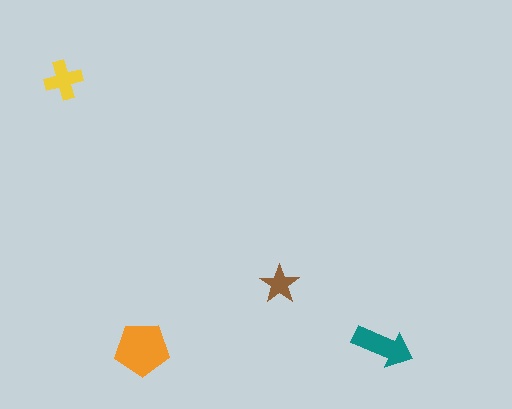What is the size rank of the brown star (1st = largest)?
4th.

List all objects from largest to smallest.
The orange pentagon, the teal arrow, the yellow cross, the brown star.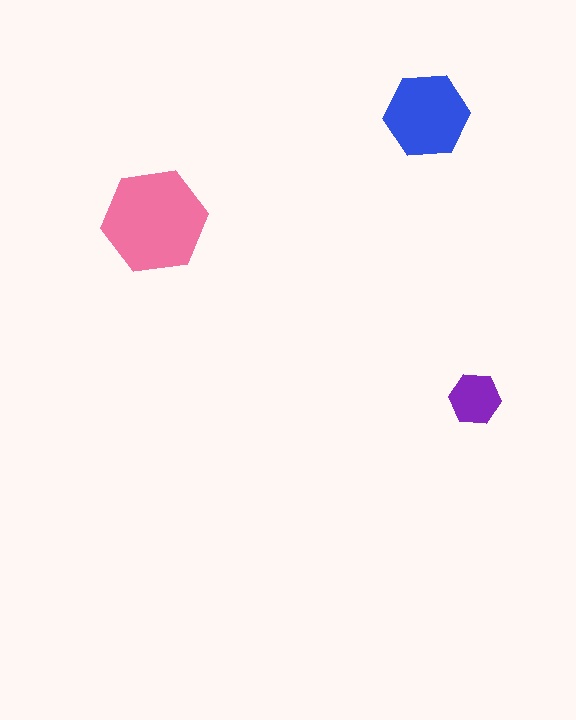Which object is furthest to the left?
The pink hexagon is leftmost.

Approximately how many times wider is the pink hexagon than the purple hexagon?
About 2 times wider.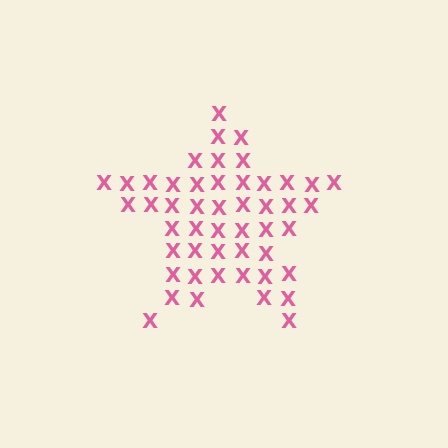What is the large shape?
The large shape is a star.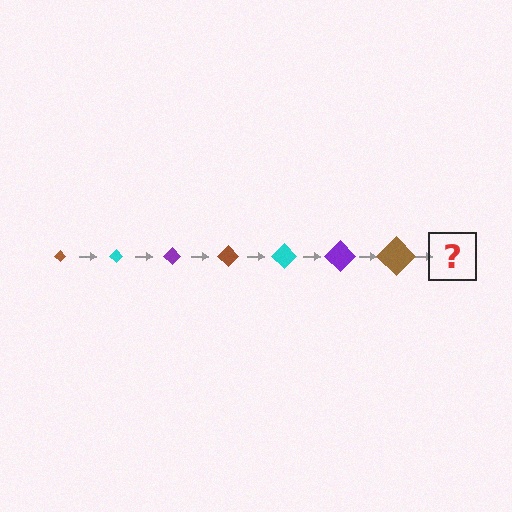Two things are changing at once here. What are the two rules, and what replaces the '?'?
The two rules are that the diamond grows larger each step and the color cycles through brown, cyan, and purple. The '?' should be a cyan diamond, larger than the previous one.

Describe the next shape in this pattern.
It should be a cyan diamond, larger than the previous one.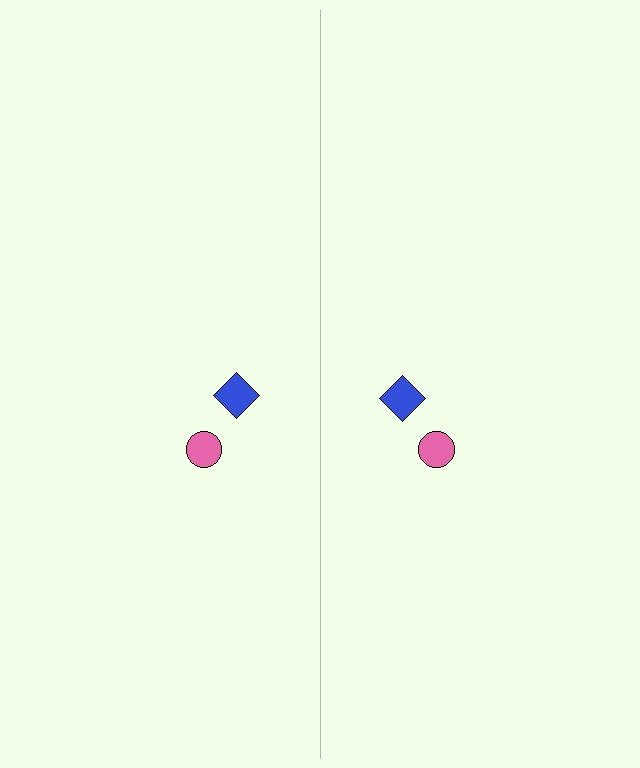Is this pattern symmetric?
Yes, this pattern has bilateral (reflection) symmetry.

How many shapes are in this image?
There are 4 shapes in this image.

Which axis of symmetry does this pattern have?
The pattern has a vertical axis of symmetry running through the center of the image.